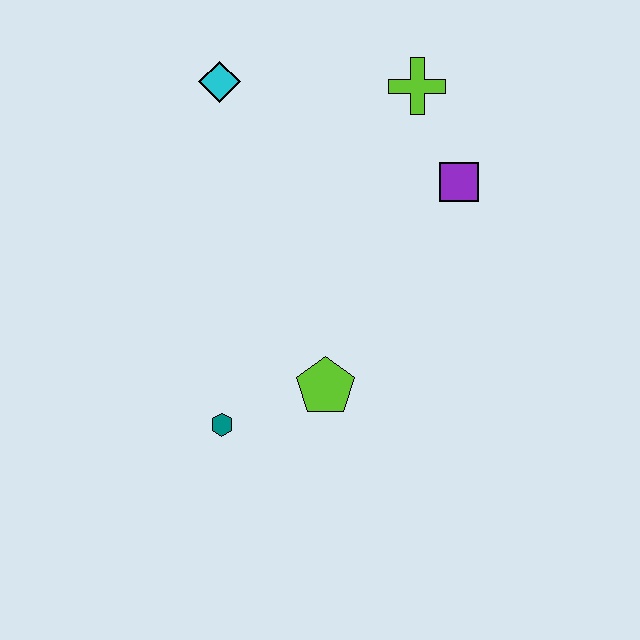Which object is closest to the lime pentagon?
The teal hexagon is closest to the lime pentagon.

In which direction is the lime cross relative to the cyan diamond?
The lime cross is to the right of the cyan diamond.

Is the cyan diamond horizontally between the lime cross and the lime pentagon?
No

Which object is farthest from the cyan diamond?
The teal hexagon is farthest from the cyan diamond.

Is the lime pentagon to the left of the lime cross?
Yes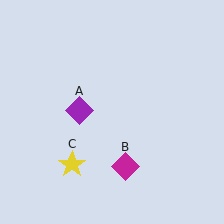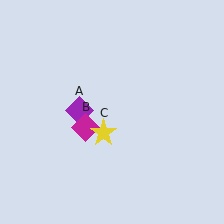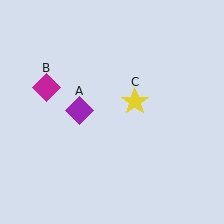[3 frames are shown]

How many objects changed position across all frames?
2 objects changed position: magenta diamond (object B), yellow star (object C).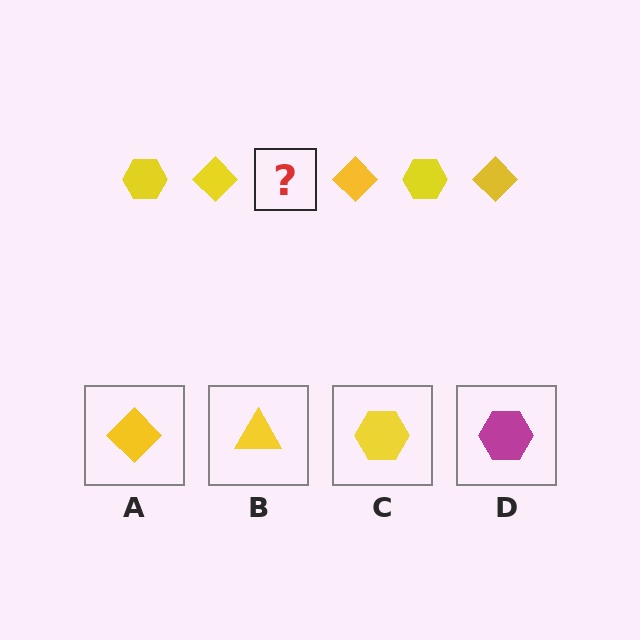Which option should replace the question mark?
Option C.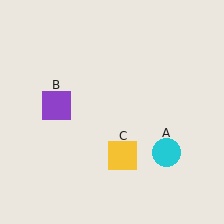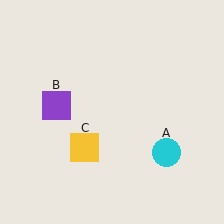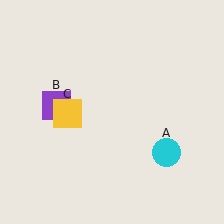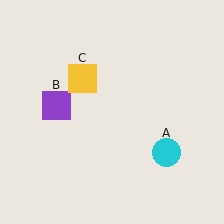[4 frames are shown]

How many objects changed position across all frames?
1 object changed position: yellow square (object C).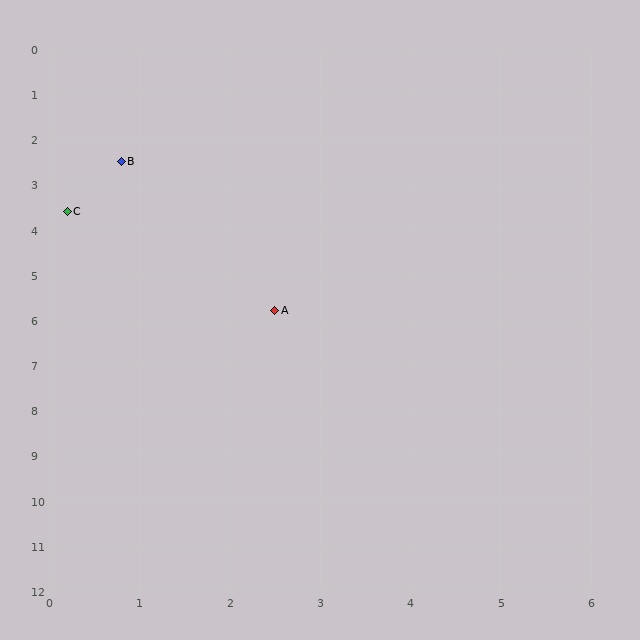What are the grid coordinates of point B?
Point B is at approximately (0.8, 2.5).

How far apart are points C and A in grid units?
Points C and A are about 3.2 grid units apart.